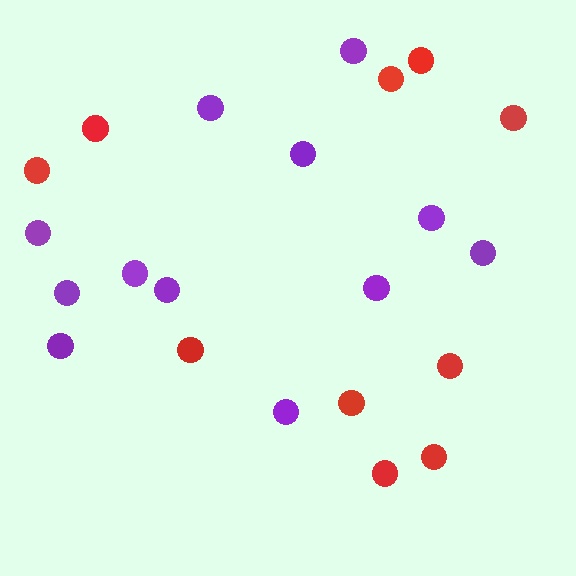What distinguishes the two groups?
There are 2 groups: one group of red circles (10) and one group of purple circles (12).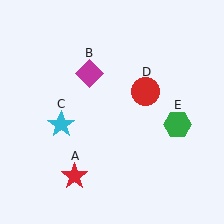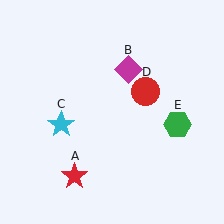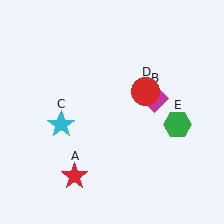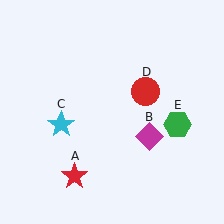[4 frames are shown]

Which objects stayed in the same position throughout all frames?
Red star (object A) and cyan star (object C) and red circle (object D) and green hexagon (object E) remained stationary.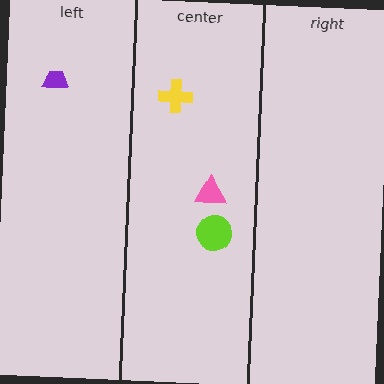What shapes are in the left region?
The purple trapezoid.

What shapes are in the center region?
The yellow cross, the lime circle, the pink triangle.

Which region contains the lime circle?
The center region.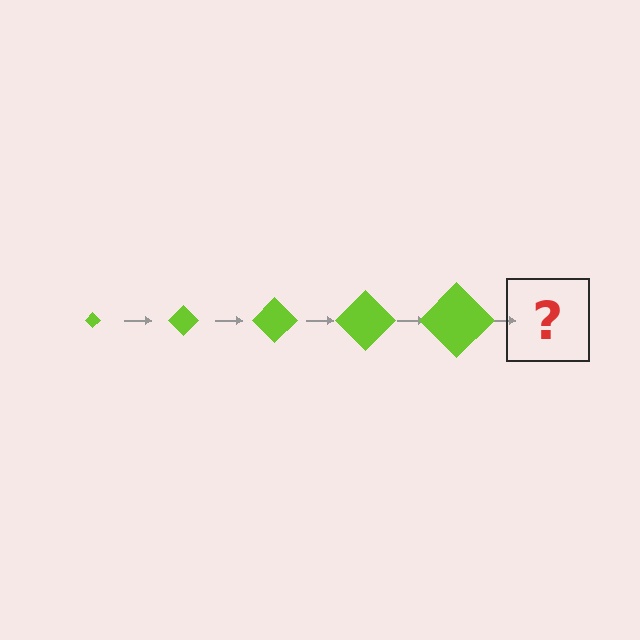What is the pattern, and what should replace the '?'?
The pattern is that the diamond gets progressively larger each step. The '?' should be a lime diamond, larger than the previous one.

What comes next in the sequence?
The next element should be a lime diamond, larger than the previous one.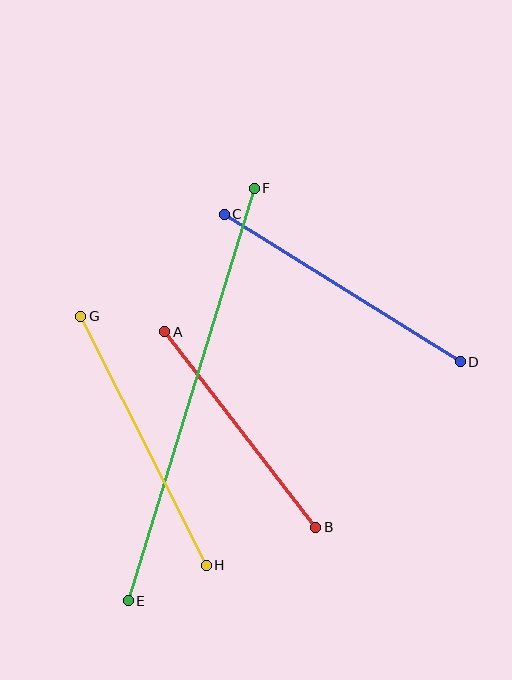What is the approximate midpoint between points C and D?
The midpoint is at approximately (342, 288) pixels.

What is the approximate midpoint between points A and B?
The midpoint is at approximately (240, 429) pixels.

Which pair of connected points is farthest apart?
Points E and F are farthest apart.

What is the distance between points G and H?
The distance is approximately 279 pixels.